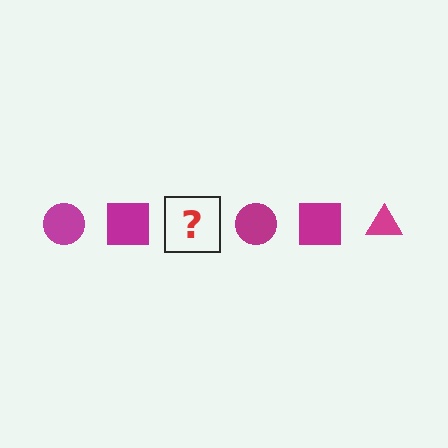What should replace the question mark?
The question mark should be replaced with a magenta triangle.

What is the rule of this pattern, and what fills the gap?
The rule is that the pattern cycles through circle, square, triangle shapes in magenta. The gap should be filled with a magenta triangle.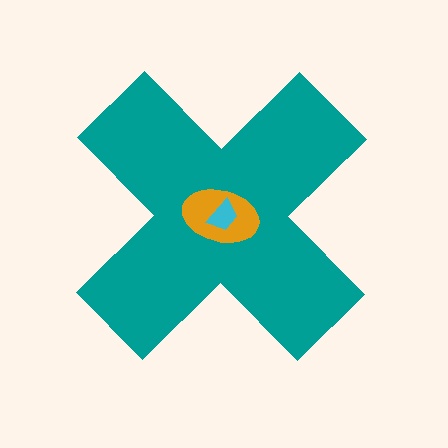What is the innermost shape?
The cyan trapezoid.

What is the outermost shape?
The teal cross.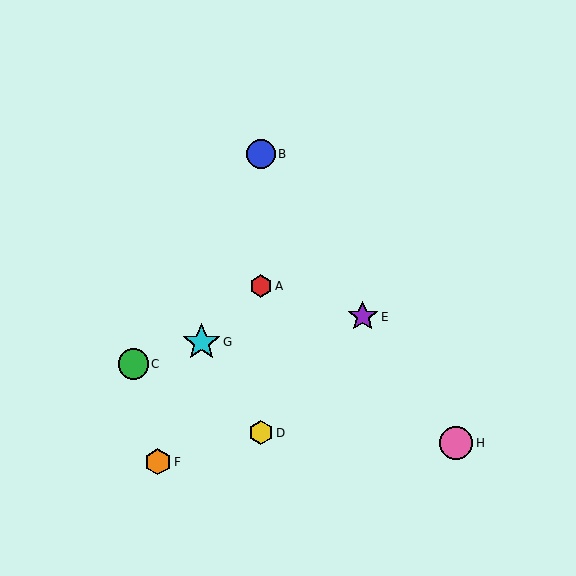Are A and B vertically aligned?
Yes, both are at x≈261.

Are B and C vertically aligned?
No, B is at x≈261 and C is at x≈133.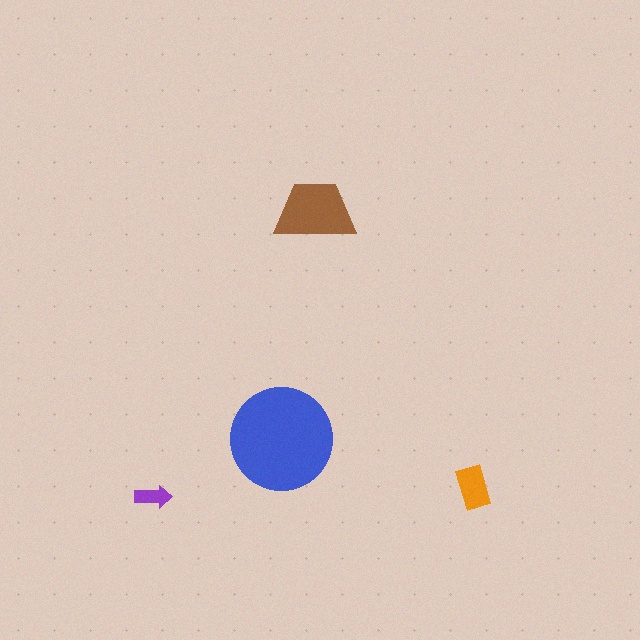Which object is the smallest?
The purple arrow.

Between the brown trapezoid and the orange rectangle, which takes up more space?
The brown trapezoid.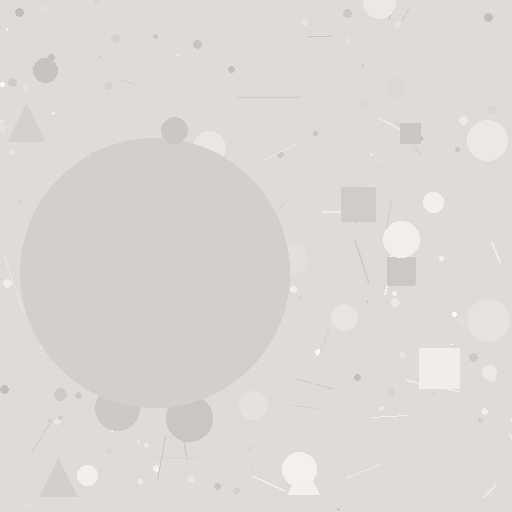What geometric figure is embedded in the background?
A circle is embedded in the background.